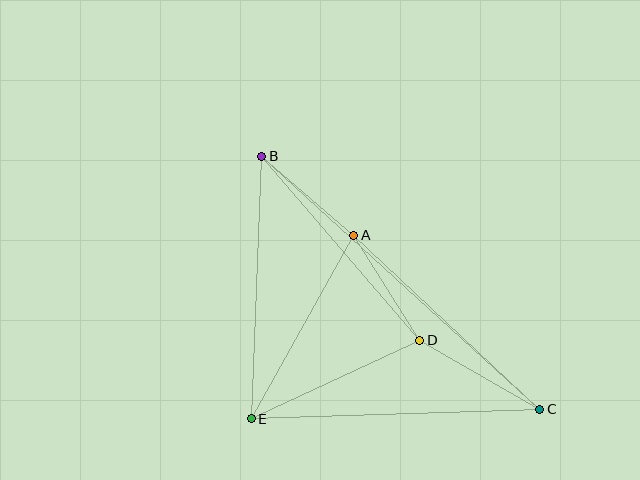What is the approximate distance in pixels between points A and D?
The distance between A and D is approximately 124 pixels.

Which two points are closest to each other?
Points A and B are closest to each other.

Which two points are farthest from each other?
Points B and C are farthest from each other.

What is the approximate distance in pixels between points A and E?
The distance between A and E is approximately 210 pixels.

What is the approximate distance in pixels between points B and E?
The distance between B and E is approximately 263 pixels.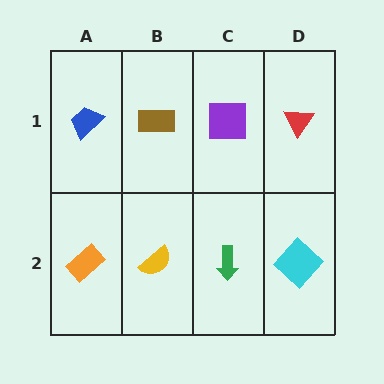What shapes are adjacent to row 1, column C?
A green arrow (row 2, column C), a brown rectangle (row 1, column B), a red triangle (row 1, column D).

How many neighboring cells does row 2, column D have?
2.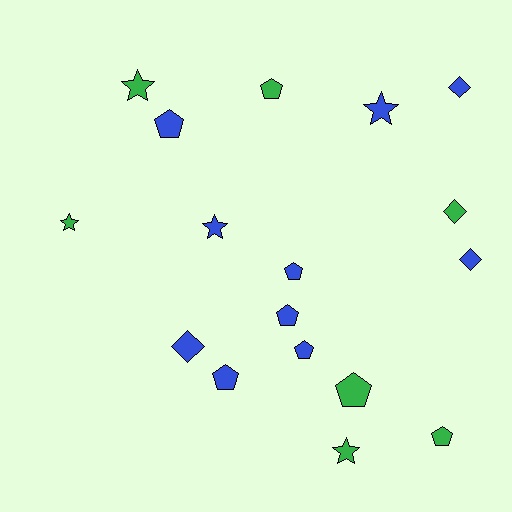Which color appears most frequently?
Blue, with 10 objects.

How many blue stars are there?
There are 2 blue stars.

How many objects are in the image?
There are 17 objects.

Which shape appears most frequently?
Pentagon, with 8 objects.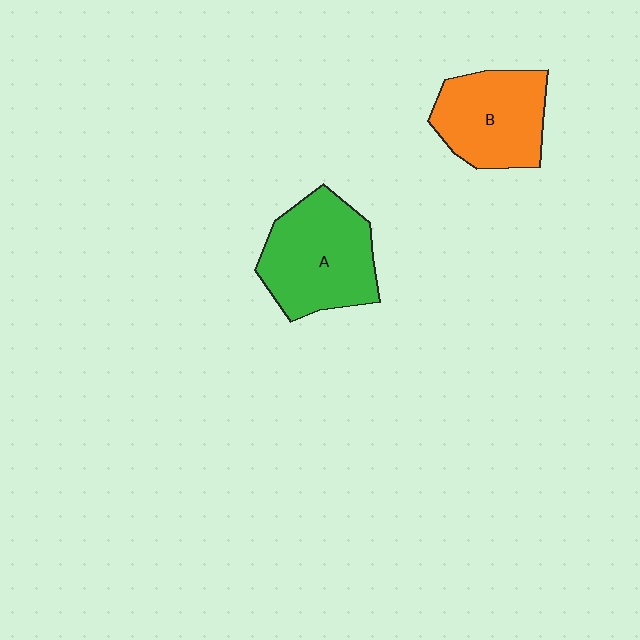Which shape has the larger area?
Shape A (green).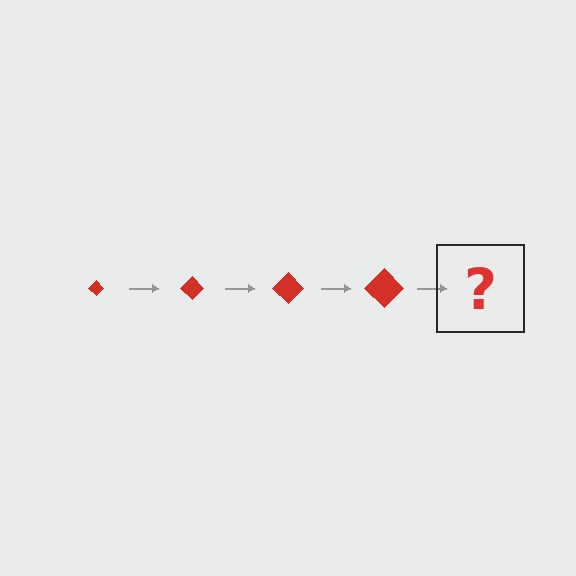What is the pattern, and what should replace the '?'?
The pattern is that the diamond gets progressively larger each step. The '?' should be a red diamond, larger than the previous one.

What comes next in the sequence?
The next element should be a red diamond, larger than the previous one.